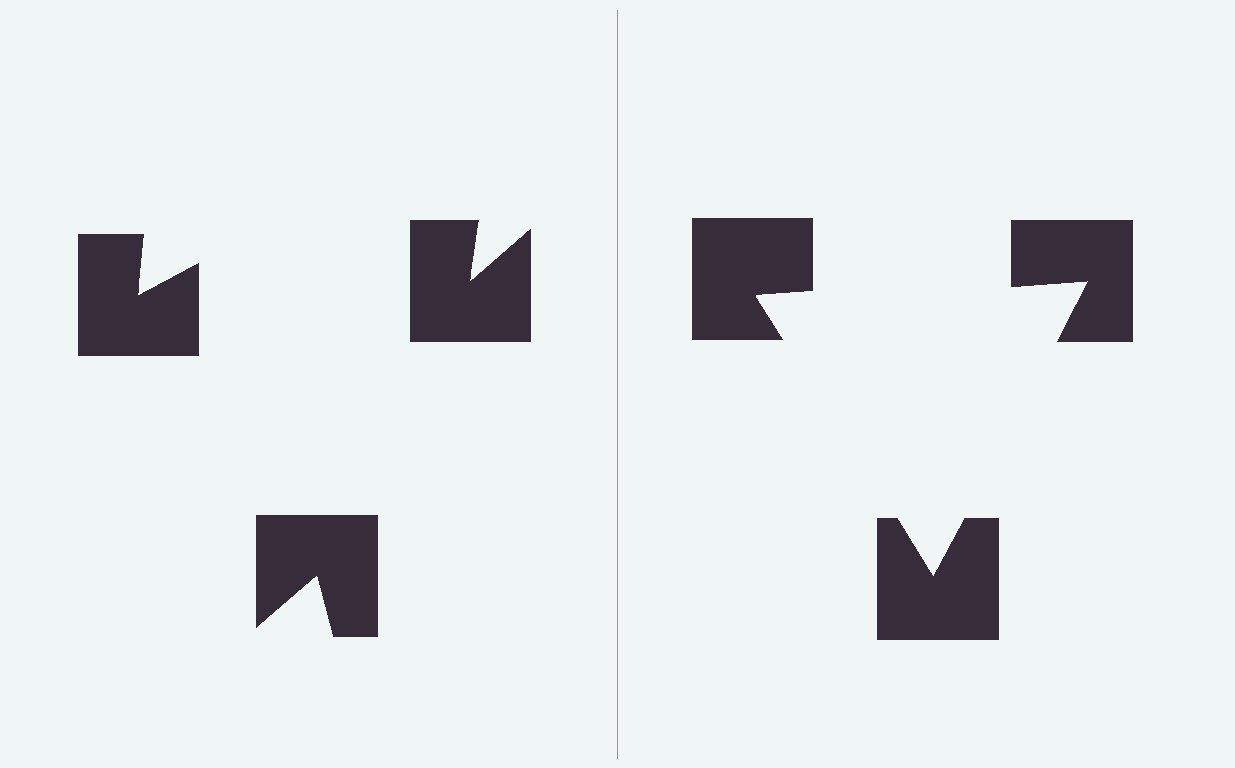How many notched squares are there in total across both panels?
6 — 3 on each side.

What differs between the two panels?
The notched squares are positioned identically on both sides; only the wedge orientations differ. On the right they align to a triangle; on the left they are misaligned.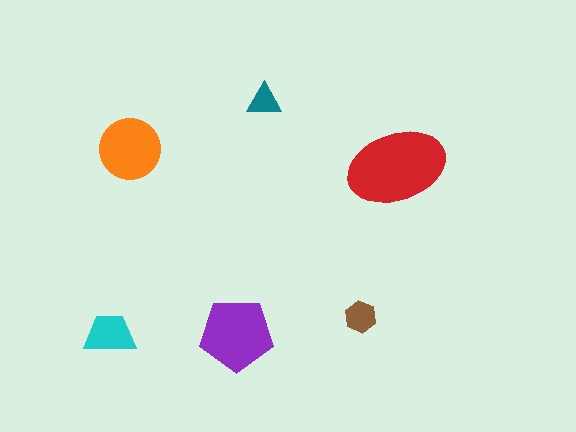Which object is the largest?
The red ellipse.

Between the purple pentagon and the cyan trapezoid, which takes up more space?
The purple pentagon.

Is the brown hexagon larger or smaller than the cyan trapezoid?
Smaller.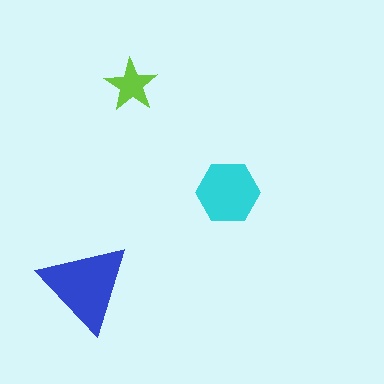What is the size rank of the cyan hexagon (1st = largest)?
2nd.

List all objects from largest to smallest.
The blue triangle, the cyan hexagon, the lime star.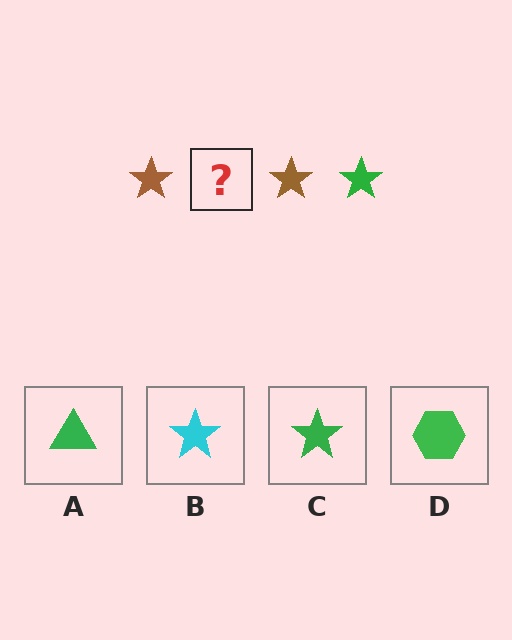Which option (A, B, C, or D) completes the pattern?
C.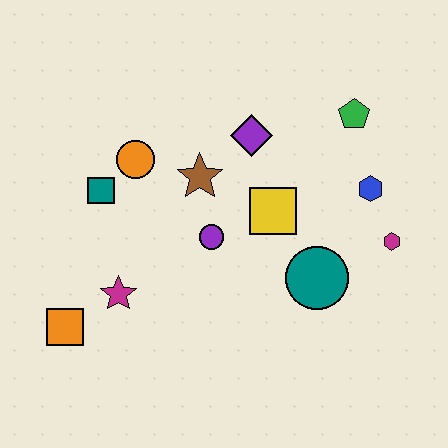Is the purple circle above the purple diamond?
No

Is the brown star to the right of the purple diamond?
No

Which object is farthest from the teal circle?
The orange square is farthest from the teal circle.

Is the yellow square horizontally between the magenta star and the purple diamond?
No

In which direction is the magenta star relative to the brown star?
The magenta star is below the brown star.